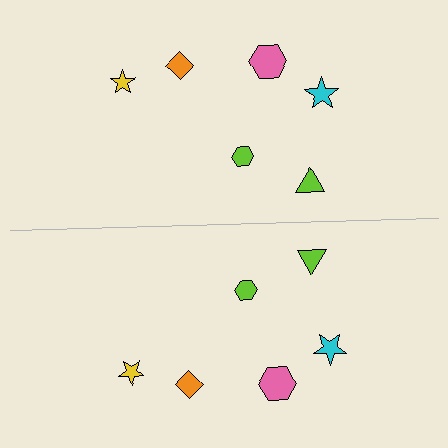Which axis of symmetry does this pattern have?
The pattern has a horizontal axis of symmetry running through the center of the image.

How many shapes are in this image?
There are 12 shapes in this image.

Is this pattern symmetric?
Yes, this pattern has bilateral (reflection) symmetry.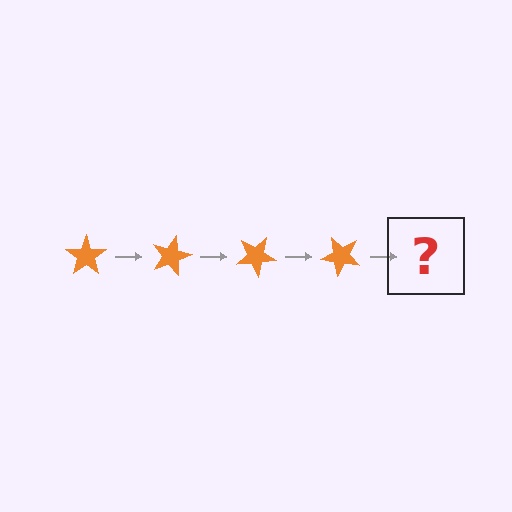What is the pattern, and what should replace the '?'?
The pattern is that the star rotates 15 degrees each step. The '?' should be an orange star rotated 60 degrees.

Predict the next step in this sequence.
The next step is an orange star rotated 60 degrees.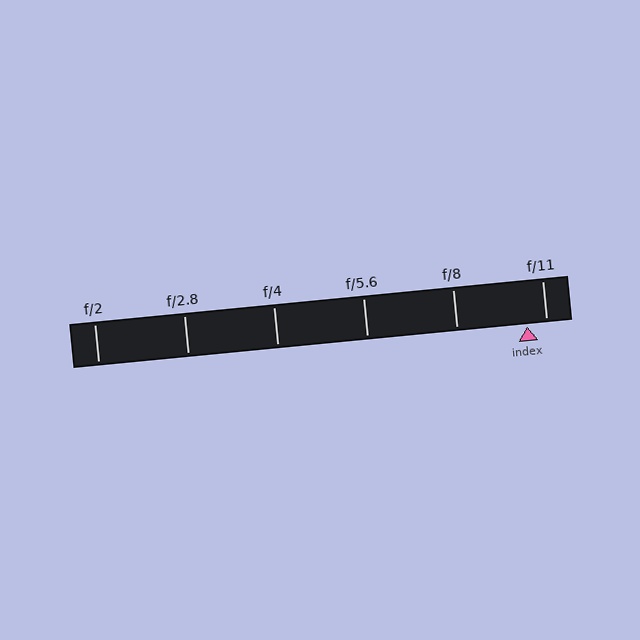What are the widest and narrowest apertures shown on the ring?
The widest aperture shown is f/2 and the narrowest is f/11.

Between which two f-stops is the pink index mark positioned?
The index mark is between f/8 and f/11.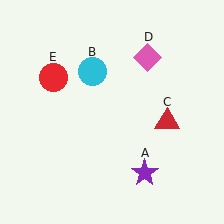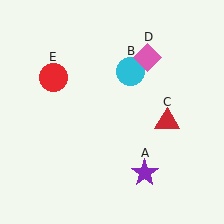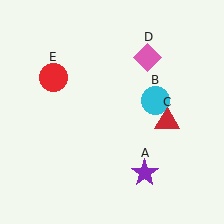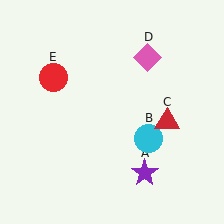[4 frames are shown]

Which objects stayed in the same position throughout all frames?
Purple star (object A) and red triangle (object C) and pink diamond (object D) and red circle (object E) remained stationary.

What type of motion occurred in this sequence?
The cyan circle (object B) rotated clockwise around the center of the scene.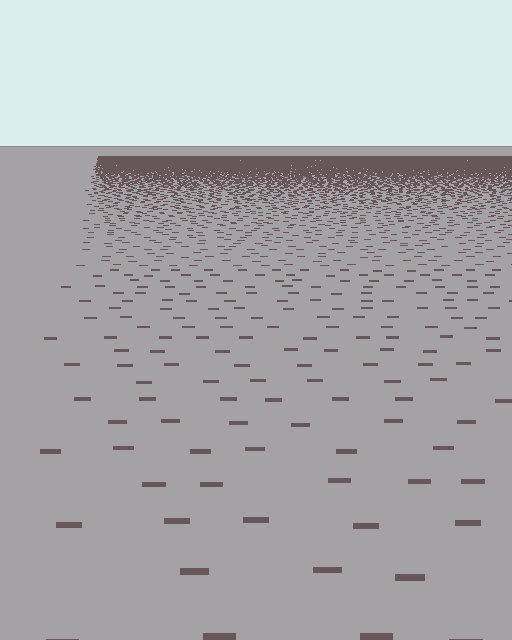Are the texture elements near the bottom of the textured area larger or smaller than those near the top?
Larger. Near the bottom, elements are closer to the viewer and appear at a bigger on-screen size.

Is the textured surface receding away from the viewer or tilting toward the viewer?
The surface is receding away from the viewer. Texture elements get smaller and denser toward the top.